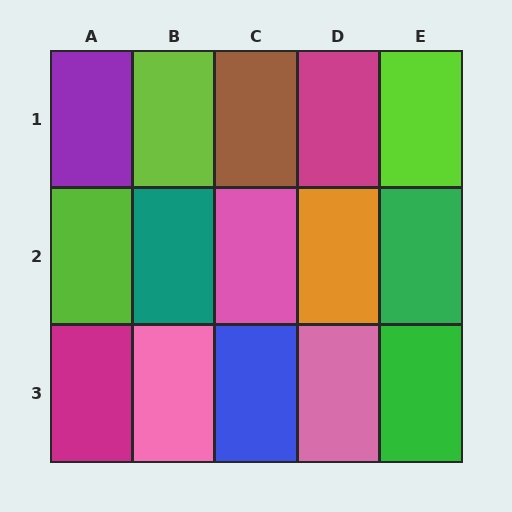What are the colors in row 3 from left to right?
Magenta, pink, blue, pink, green.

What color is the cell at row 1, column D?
Magenta.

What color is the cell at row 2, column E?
Green.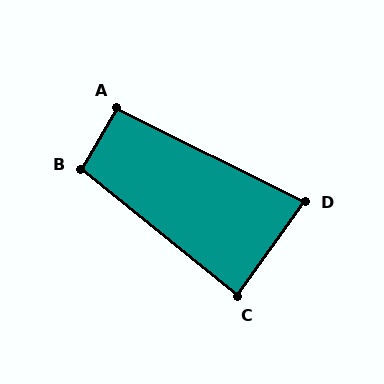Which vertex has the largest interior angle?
B, at approximately 99 degrees.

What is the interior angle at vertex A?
Approximately 93 degrees (approximately right).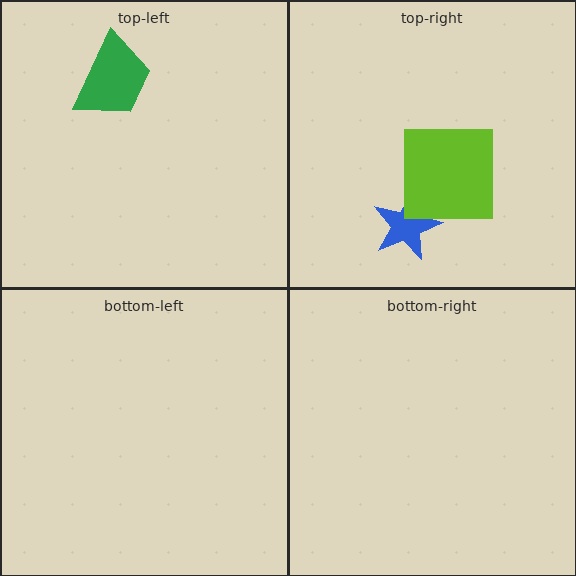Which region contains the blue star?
The top-right region.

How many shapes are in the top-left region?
1.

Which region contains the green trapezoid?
The top-left region.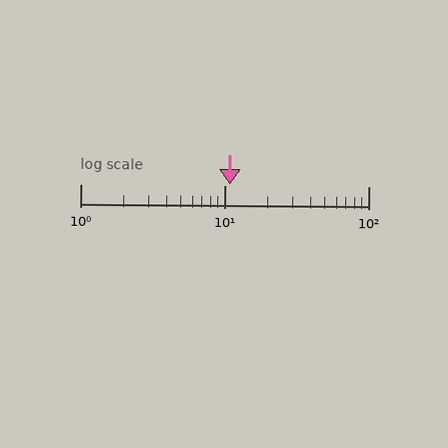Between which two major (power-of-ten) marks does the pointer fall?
The pointer is between 10 and 100.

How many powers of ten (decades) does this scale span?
The scale spans 2 decades, from 1 to 100.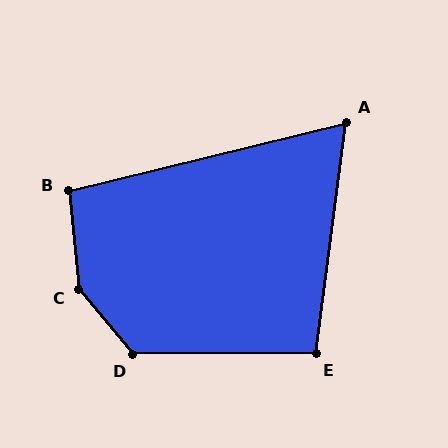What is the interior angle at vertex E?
Approximately 98 degrees (obtuse).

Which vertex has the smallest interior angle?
A, at approximately 69 degrees.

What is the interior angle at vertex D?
Approximately 129 degrees (obtuse).